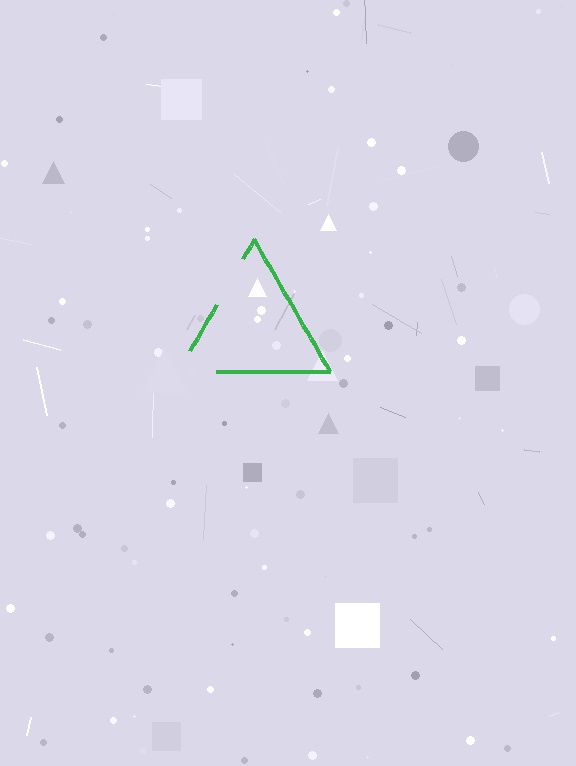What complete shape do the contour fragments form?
The contour fragments form a triangle.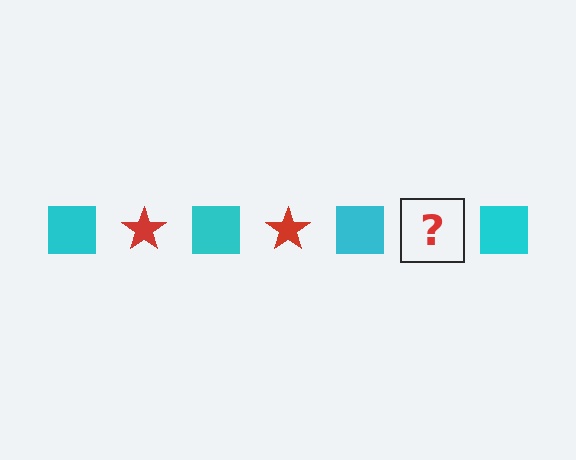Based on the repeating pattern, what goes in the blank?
The blank should be a red star.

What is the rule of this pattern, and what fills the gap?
The rule is that the pattern alternates between cyan square and red star. The gap should be filled with a red star.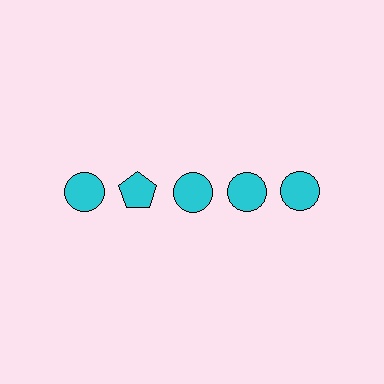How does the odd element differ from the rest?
It has a different shape: pentagon instead of circle.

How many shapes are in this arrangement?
There are 5 shapes arranged in a grid pattern.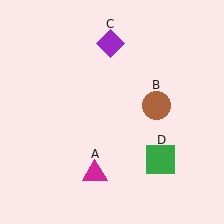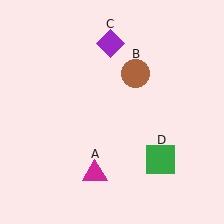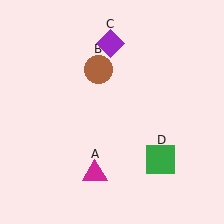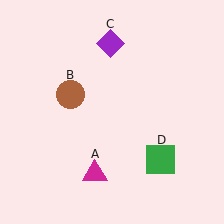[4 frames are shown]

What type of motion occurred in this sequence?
The brown circle (object B) rotated counterclockwise around the center of the scene.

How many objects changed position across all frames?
1 object changed position: brown circle (object B).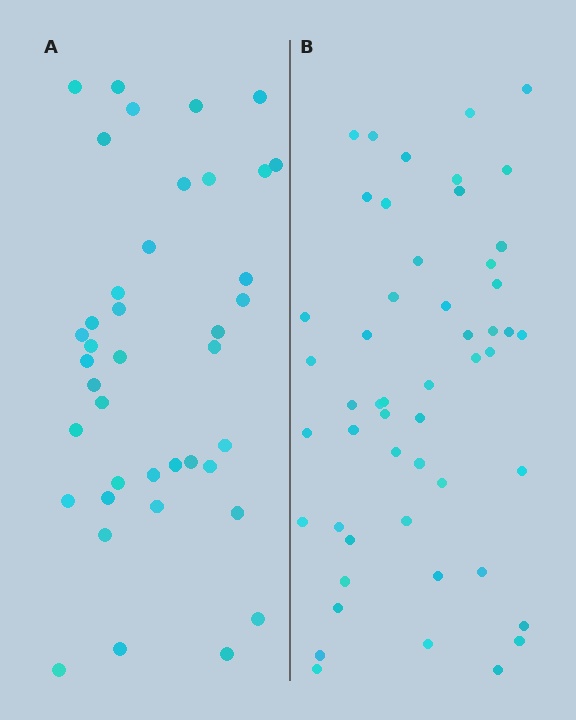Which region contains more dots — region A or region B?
Region B (the right region) has more dots.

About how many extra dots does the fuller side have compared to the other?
Region B has roughly 12 or so more dots than region A.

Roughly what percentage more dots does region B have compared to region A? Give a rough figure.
About 30% more.